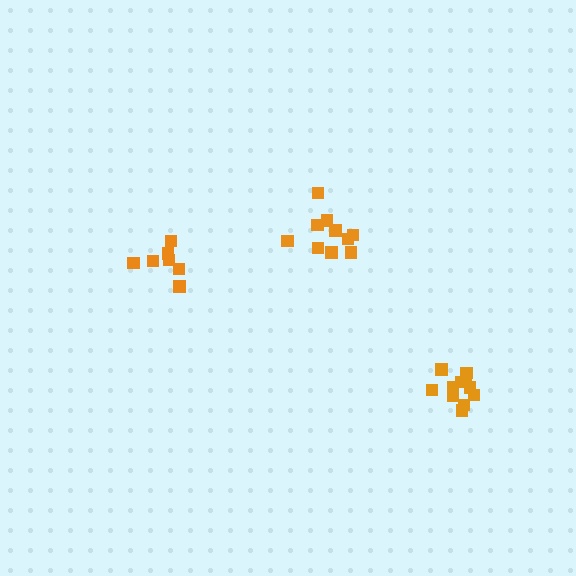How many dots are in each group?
Group 1: 11 dots, Group 2: 7 dots, Group 3: 10 dots (28 total).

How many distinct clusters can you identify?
There are 3 distinct clusters.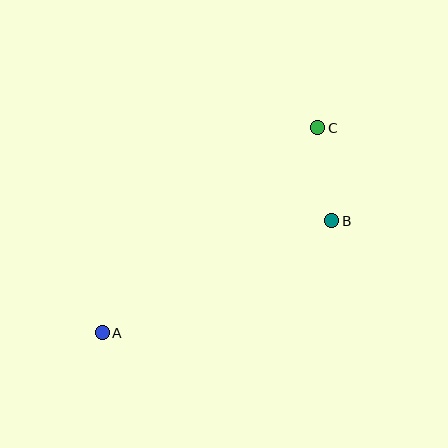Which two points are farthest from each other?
Points A and C are farthest from each other.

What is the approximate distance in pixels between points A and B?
The distance between A and B is approximately 256 pixels.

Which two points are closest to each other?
Points B and C are closest to each other.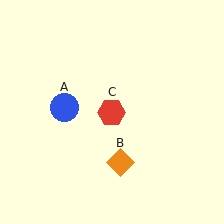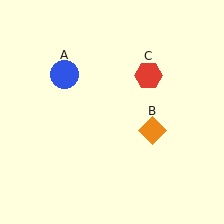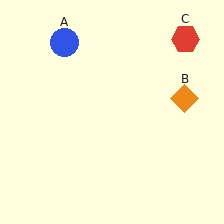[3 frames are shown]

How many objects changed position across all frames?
3 objects changed position: blue circle (object A), orange diamond (object B), red hexagon (object C).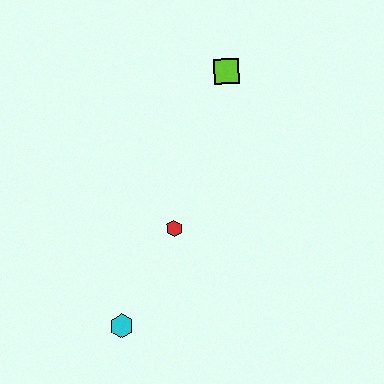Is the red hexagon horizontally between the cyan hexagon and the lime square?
Yes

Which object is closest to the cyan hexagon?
The red hexagon is closest to the cyan hexagon.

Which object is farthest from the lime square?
The cyan hexagon is farthest from the lime square.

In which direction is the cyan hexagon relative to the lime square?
The cyan hexagon is below the lime square.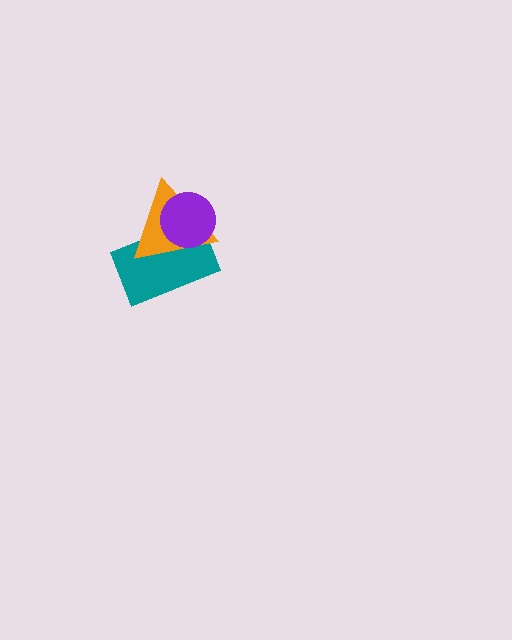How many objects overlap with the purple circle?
2 objects overlap with the purple circle.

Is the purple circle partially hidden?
No, no other shape covers it.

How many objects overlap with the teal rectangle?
2 objects overlap with the teal rectangle.